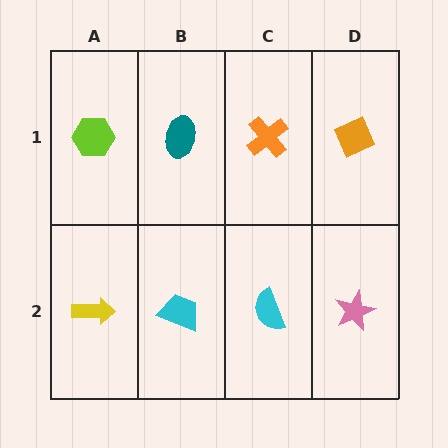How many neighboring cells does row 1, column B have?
3.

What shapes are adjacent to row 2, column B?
A teal ellipse (row 1, column B), a yellow arrow (row 2, column A), a cyan semicircle (row 2, column C).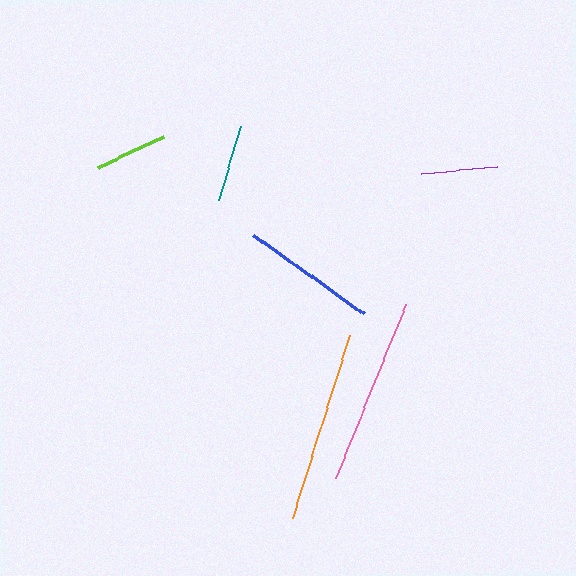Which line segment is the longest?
The orange line is the longest at approximately 192 pixels.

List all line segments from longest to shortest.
From longest to shortest: orange, pink, blue, teal, purple, lime.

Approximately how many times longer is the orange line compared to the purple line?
The orange line is approximately 2.5 times the length of the purple line.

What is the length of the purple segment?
The purple segment is approximately 76 pixels long.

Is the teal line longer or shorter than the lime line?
The teal line is longer than the lime line.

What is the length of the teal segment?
The teal segment is approximately 78 pixels long.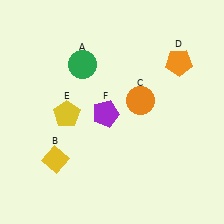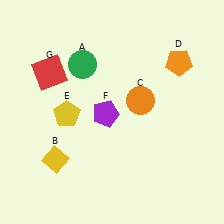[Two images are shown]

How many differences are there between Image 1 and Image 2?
There is 1 difference between the two images.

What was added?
A red square (G) was added in Image 2.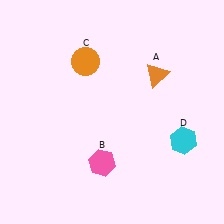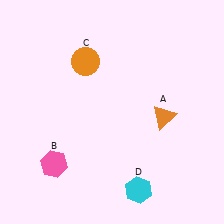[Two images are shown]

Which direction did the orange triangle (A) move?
The orange triangle (A) moved down.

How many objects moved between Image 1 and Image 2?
3 objects moved between the two images.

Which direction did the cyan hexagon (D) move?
The cyan hexagon (D) moved down.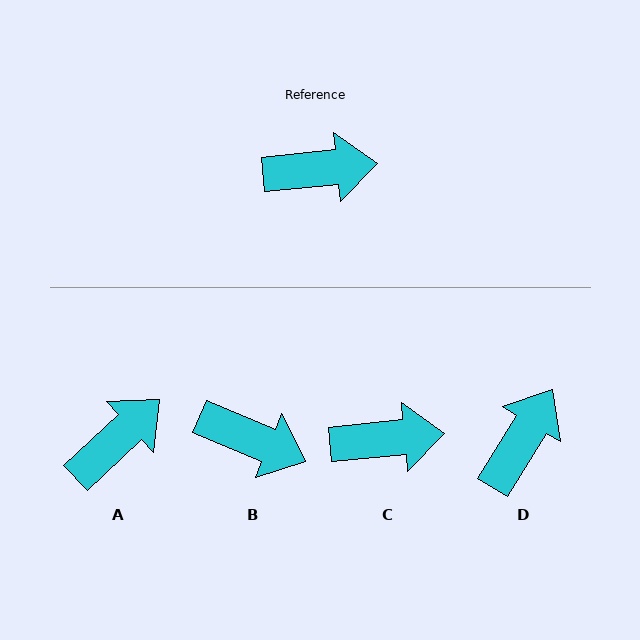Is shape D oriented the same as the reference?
No, it is off by about 53 degrees.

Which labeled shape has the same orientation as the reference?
C.